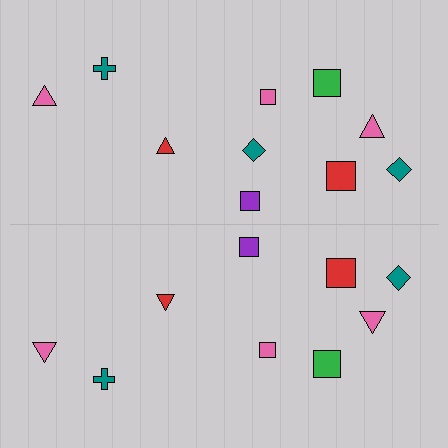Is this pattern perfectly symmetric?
No, the pattern is not perfectly symmetric. A teal diamond is missing from the bottom side.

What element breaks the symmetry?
A teal diamond is missing from the bottom side.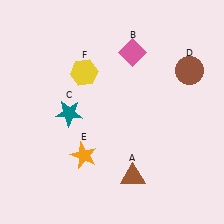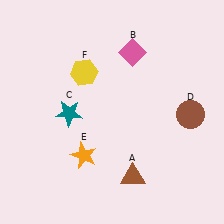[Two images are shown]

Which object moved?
The brown circle (D) moved down.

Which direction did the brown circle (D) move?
The brown circle (D) moved down.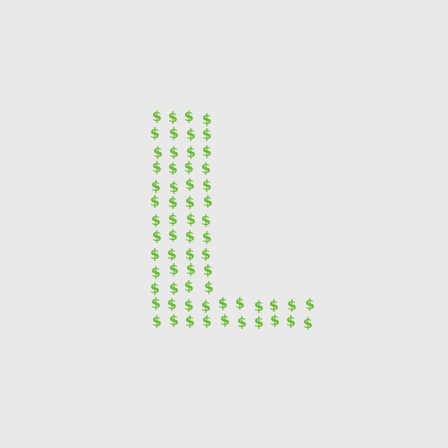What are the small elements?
The small elements are dollar signs.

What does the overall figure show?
The overall figure shows the letter L.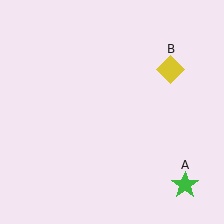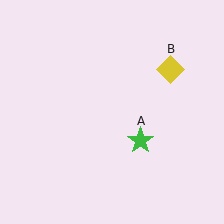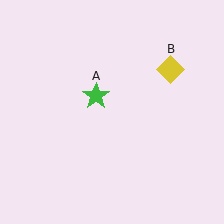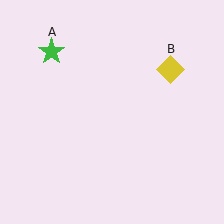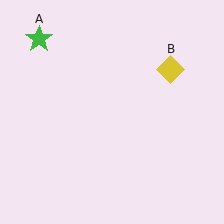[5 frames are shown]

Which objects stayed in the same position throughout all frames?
Yellow diamond (object B) remained stationary.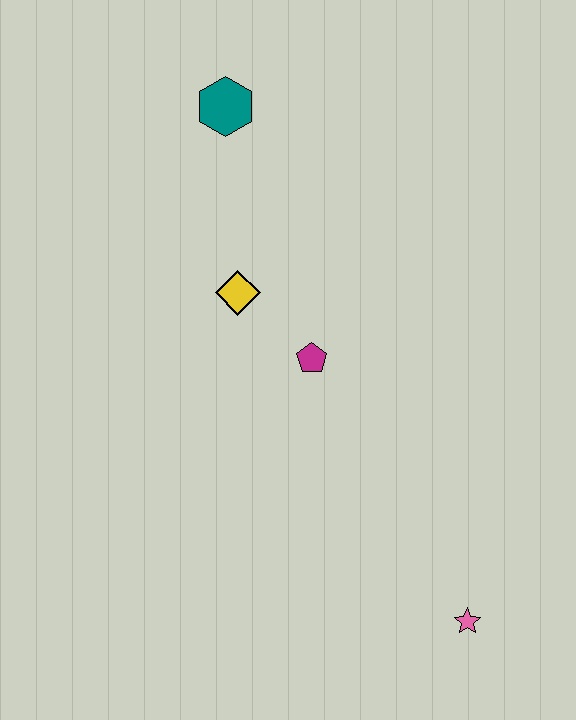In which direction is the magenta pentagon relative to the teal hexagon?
The magenta pentagon is below the teal hexagon.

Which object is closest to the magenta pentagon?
The yellow diamond is closest to the magenta pentagon.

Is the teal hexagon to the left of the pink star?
Yes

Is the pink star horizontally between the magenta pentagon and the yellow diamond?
No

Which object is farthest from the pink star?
The teal hexagon is farthest from the pink star.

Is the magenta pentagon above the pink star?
Yes